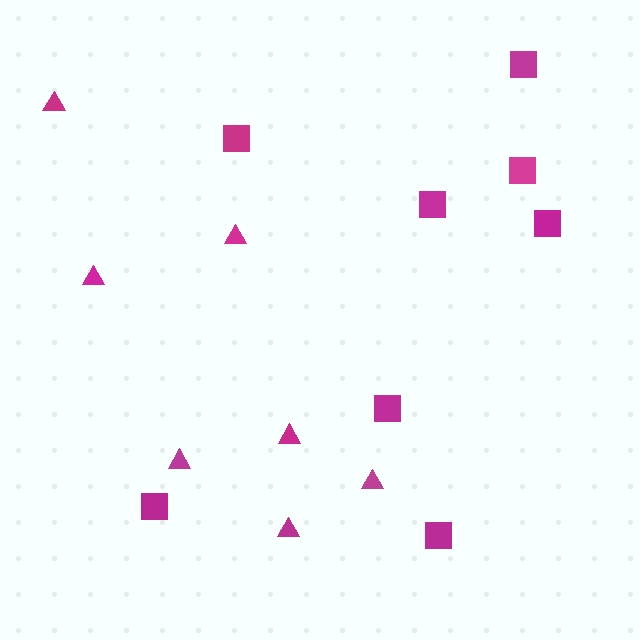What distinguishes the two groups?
There are 2 groups: one group of squares (8) and one group of triangles (7).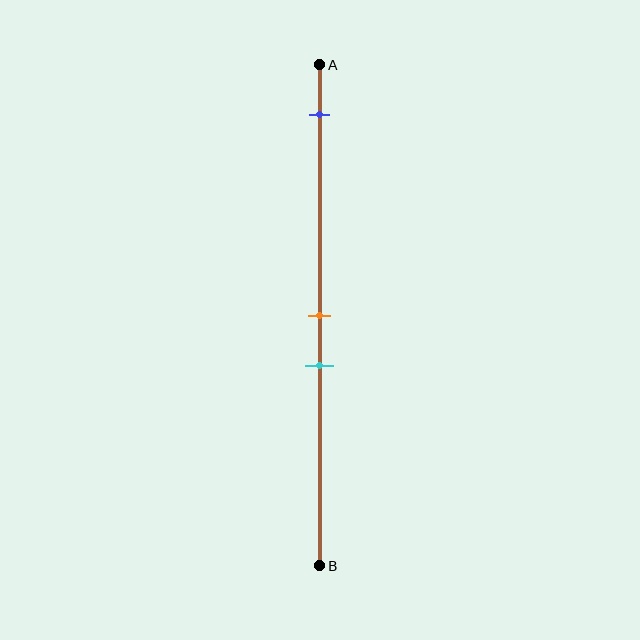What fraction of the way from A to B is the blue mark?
The blue mark is approximately 10% (0.1) of the way from A to B.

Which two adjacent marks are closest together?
The orange and cyan marks are the closest adjacent pair.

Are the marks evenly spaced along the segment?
No, the marks are not evenly spaced.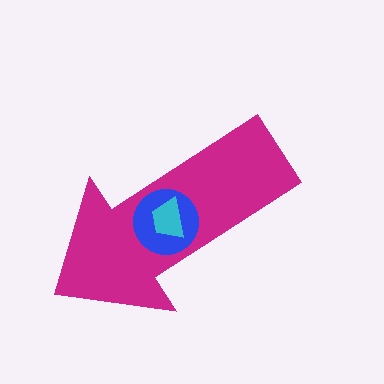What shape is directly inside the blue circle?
The cyan trapezoid.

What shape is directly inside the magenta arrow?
The blue circle.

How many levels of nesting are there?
3.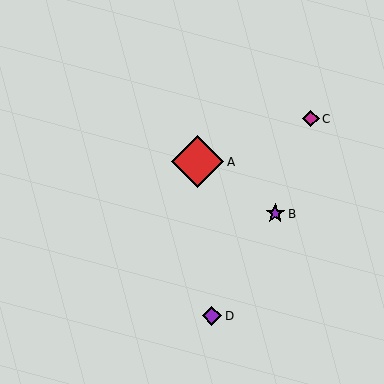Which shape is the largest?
The red diamond (labeled A) is the largest.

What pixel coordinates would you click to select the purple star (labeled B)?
Click at (275, 214) to select the purple star B.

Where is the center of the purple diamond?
The center of the purple diamond is at (212, 316).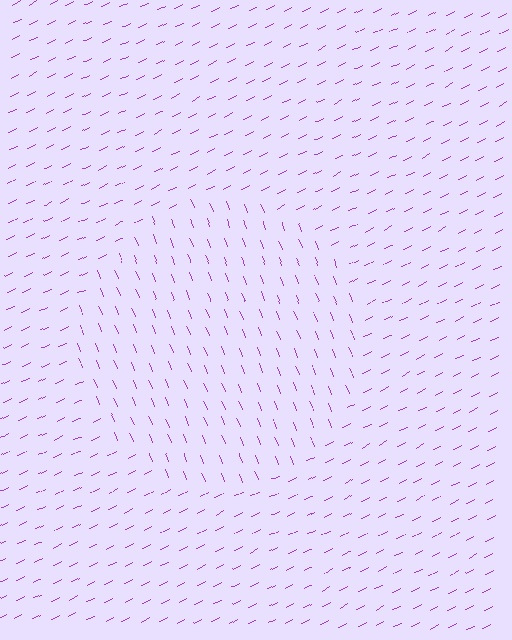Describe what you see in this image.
The image is filled with small purple line segments. A circle region in the image has lines oriented differently from the surrounding lines, creating a visible texture boundary.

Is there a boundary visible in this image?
Yes, there is a texture boundary formed by a change in line orientation.